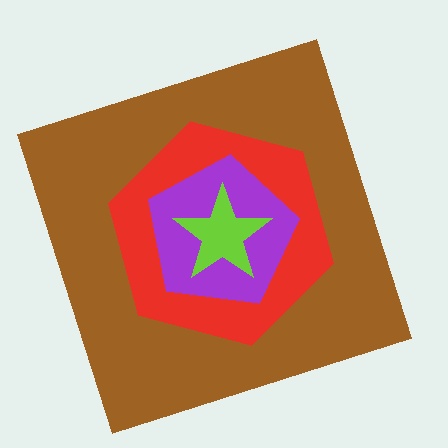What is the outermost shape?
The brown square.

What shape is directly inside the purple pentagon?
The lime star.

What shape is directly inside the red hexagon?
The purple pentagon.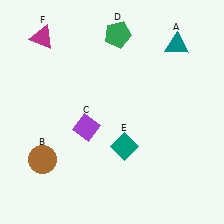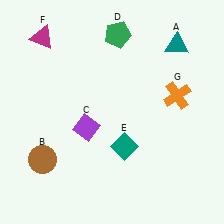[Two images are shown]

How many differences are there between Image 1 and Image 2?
There is 1 difference between the two images.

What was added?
An orange cross (G) was added in Image 2.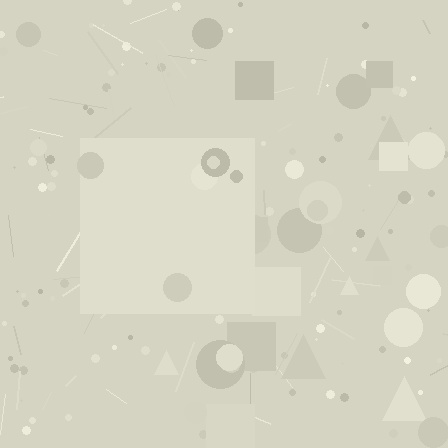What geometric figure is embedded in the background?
A square is embedded in the background.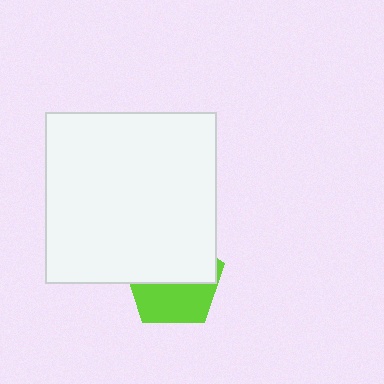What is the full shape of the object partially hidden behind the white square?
The partially hidden object is a lime pentagon.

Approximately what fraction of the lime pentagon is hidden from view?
Roughly 54% of the lime pentagon is hidden behind the white square.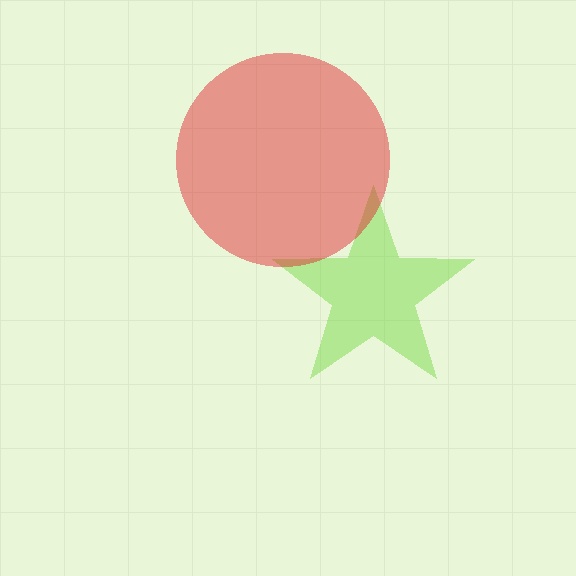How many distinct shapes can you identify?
There are 2 distinct shapes: a lime star, a red circle.